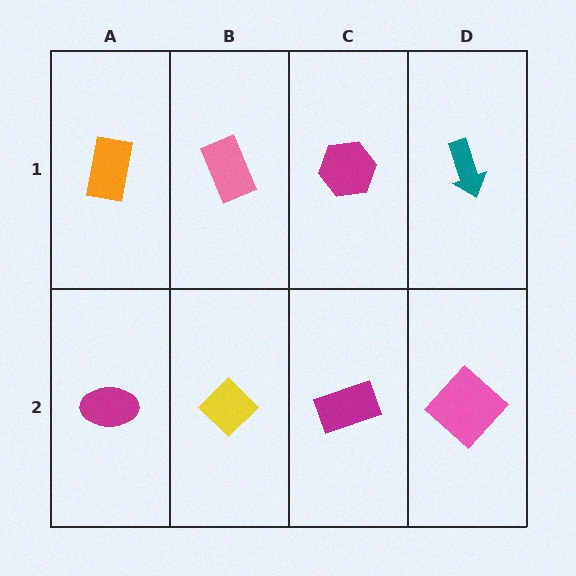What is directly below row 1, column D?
A pink diamond.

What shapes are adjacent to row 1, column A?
A magenta ellipse (row 2, column A), a pink rectangle (row 1, column B).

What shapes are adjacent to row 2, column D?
A teal arrow (row 1, column D), a magenta rectangle (row 2, column C).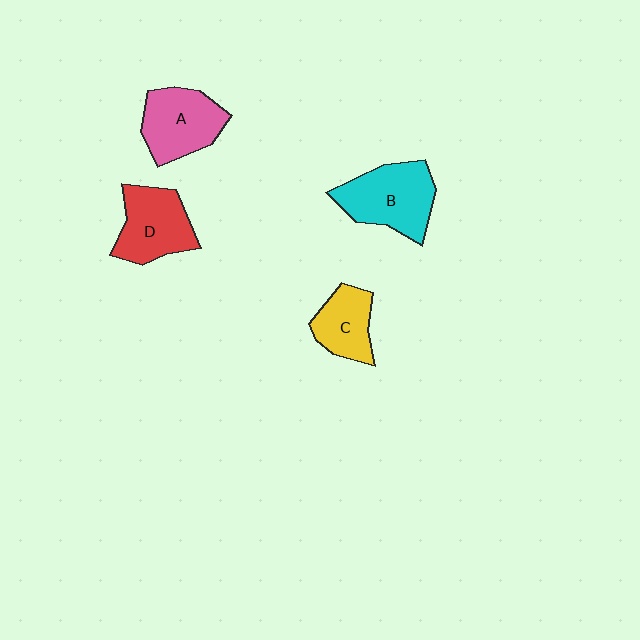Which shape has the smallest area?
Shape C (yellow).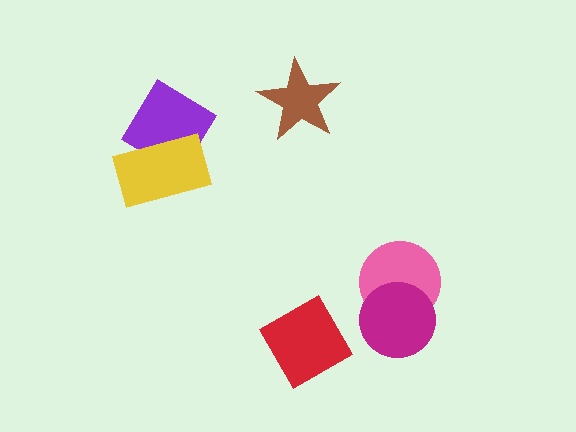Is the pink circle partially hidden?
Yes, it is partially covered by another shape.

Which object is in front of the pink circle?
The magenta circle is in front of the pink circle.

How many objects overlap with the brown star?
0 objects overlap with the brown star.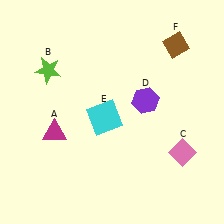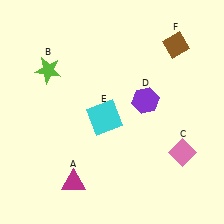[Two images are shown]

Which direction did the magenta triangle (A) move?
The magenta triangle (A) moved down.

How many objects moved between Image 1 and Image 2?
1 object moved between the two images.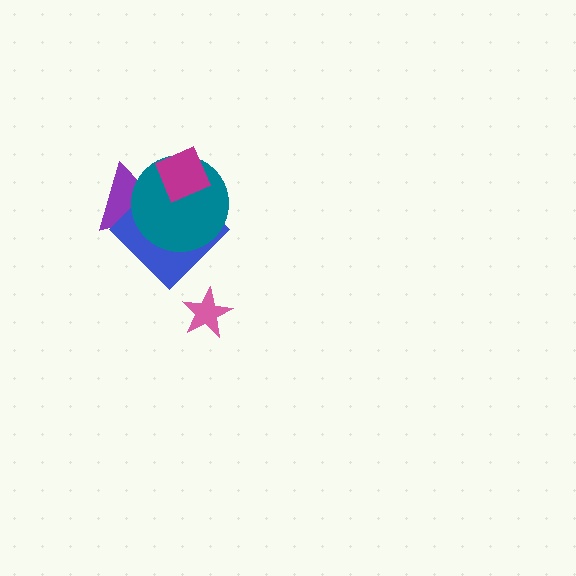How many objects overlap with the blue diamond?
3 objects overlap with the blue diamond.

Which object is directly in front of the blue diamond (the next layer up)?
The teal circle is directly in front of the blue diamond.